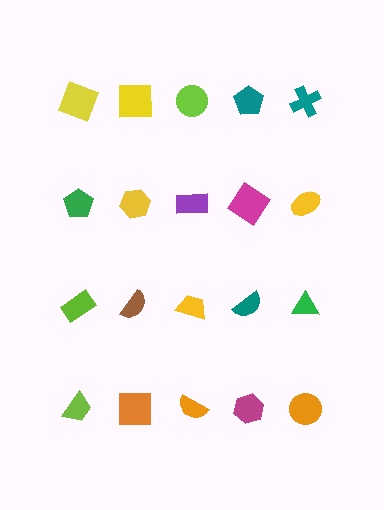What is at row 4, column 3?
An orange semicircle.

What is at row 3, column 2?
A brown semicircle.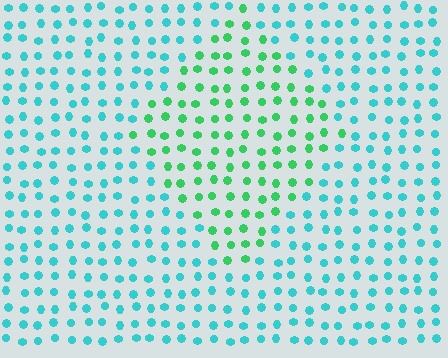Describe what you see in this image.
The image is filled with small cyan elements in a uniform arrangement. A diamond-shaped region is visible where the elements are tinted to a slightly different hue, forming a subtle color boundary.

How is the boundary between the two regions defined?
The boundary is defined purely by a slight shift in hue (about 43 degrees). Spacing, size, and orientation are identical on both sides.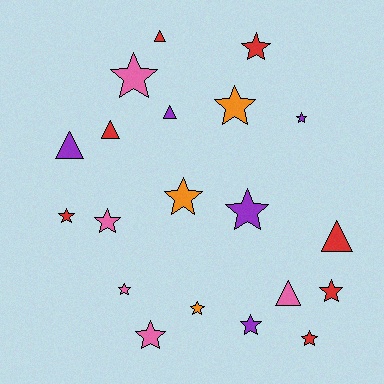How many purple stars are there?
There are 3 purple stars.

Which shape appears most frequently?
Star, with 14 objects.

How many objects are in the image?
There are 20 objects.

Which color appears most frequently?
Red, with 7 objects.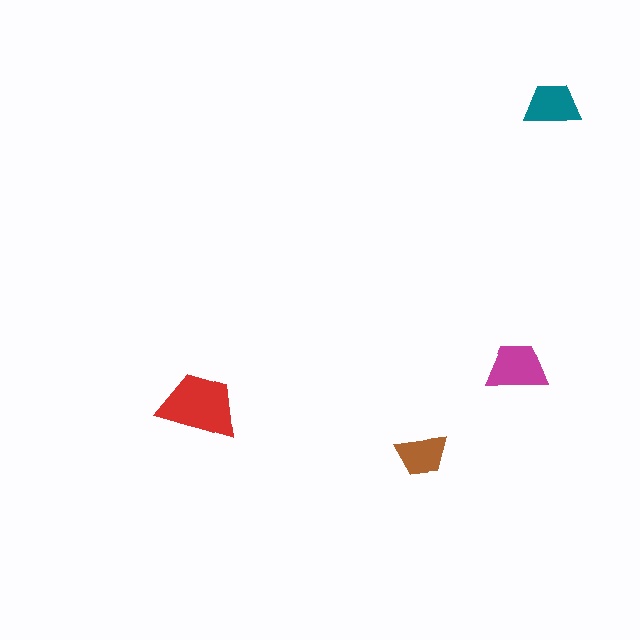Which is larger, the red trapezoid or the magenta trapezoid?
The red one.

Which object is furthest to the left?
The red trapezoid is leftmost.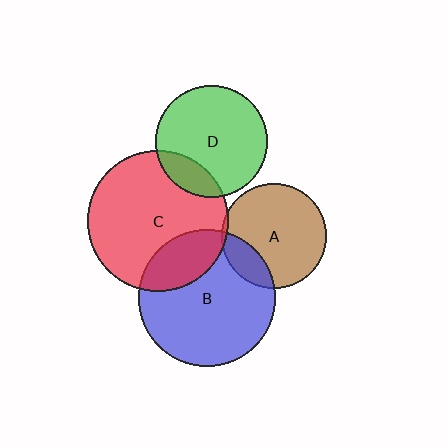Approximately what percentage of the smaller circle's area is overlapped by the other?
Approximately 25%.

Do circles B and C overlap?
Yes.